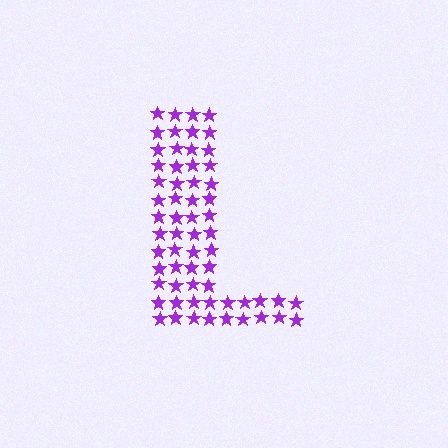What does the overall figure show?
The overall figure shows the letter L.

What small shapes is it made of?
It is made of small stars.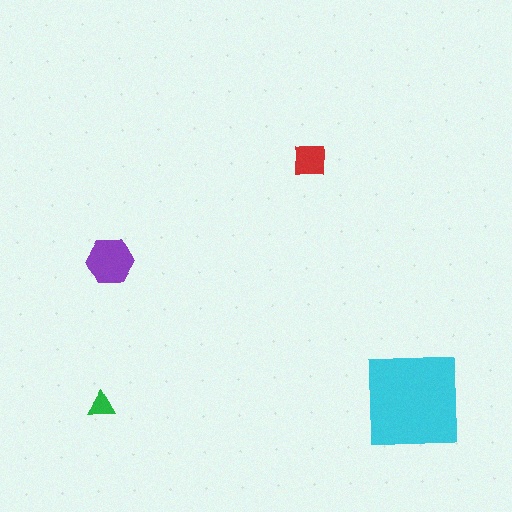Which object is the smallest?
The green triangle.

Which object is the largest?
The cyan square.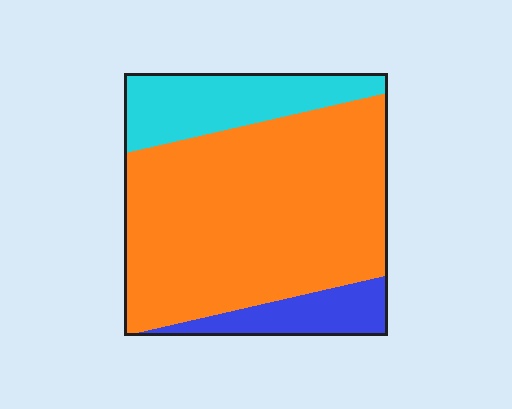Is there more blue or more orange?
Orange.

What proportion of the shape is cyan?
Cyan takes up less than a quarter of the shape.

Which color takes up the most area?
Orange, at roughly 70%.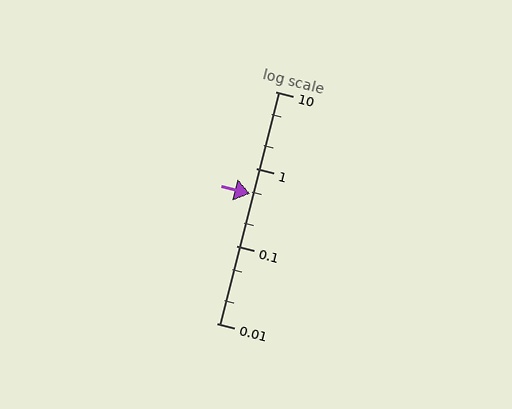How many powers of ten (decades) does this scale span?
The scale spans 3 decades, from 0.01 to 10.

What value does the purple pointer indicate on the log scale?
The pointer indicates approximately 0.47.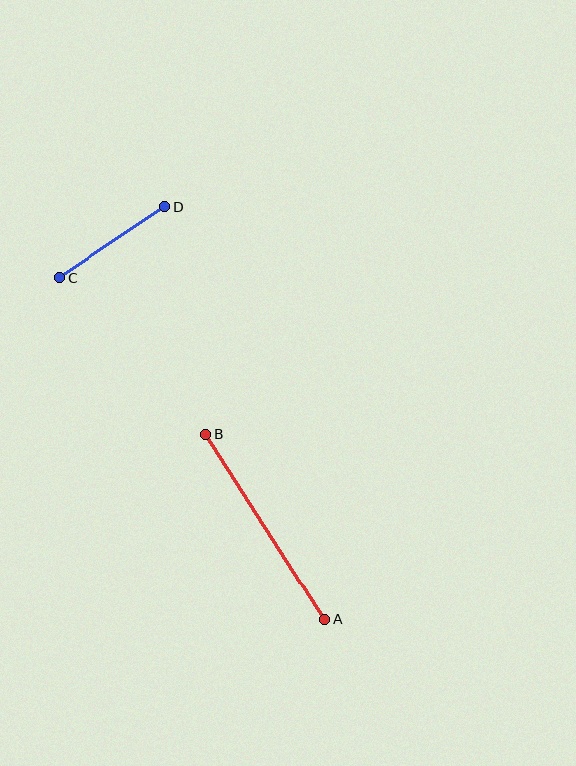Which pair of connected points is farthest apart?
Points A and B are farthest apart.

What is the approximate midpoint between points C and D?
The midpoint is at approximately (112, 242) pixels.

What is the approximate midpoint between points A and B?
The midpoint is at approximately (265, 527) pixels.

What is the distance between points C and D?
The distance is approximately 126 pixels.